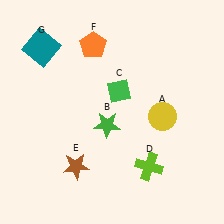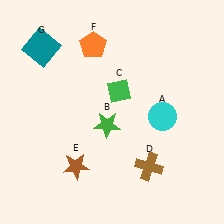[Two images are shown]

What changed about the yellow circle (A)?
In Image 1, A is yellow. In Image 2, it changed to cyan.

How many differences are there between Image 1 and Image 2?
There are 2 differences between the two images.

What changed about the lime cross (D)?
In Image 1, D is lime. In Image 2, it changed to brown.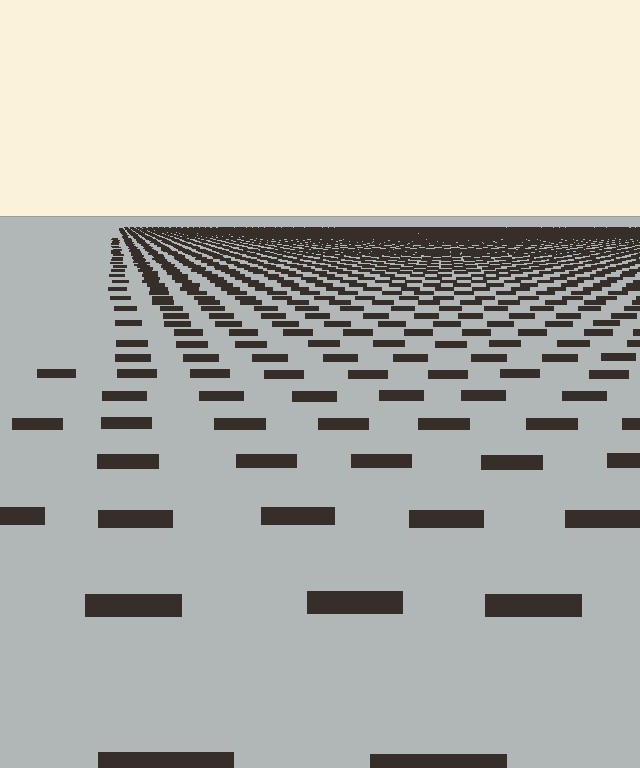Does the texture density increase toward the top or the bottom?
Density increases toward the top.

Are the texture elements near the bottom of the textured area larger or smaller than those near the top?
Larger. Near the bottom, elements are closer to the viewer and appear at a bigger on-screen size.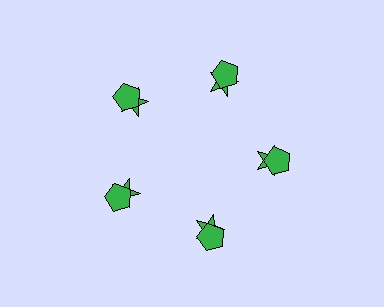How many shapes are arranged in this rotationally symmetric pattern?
There are 10 shapes, arranged in 5 groups of 2.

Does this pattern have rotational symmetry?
Yes, this pattern has 5-fold rotational symmetry. It looks the same after rotating 72 degrees around the center.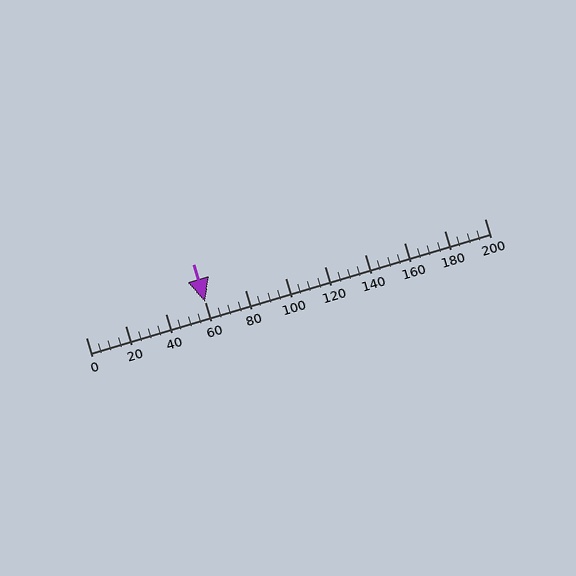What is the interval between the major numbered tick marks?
The major tick marks are spaced 20 units apart.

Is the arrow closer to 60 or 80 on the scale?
The arrow is closer to 60.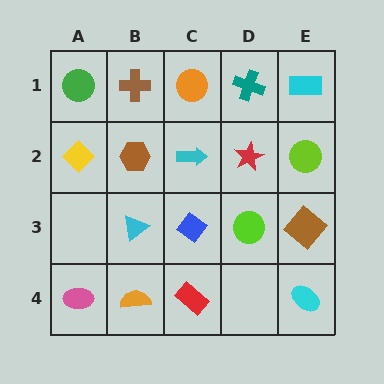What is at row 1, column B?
A brown cross.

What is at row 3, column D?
A lime circle.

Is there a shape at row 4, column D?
No, that cell is empty.